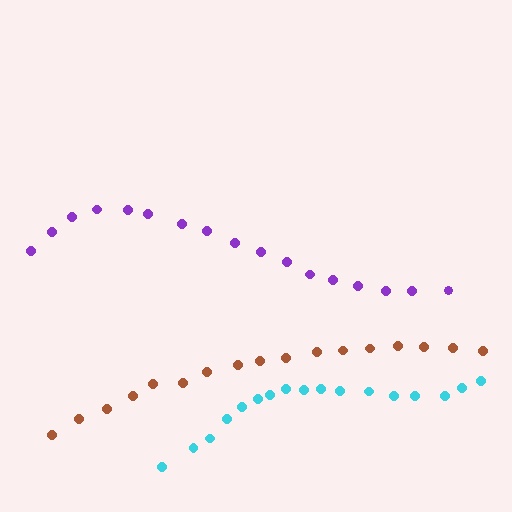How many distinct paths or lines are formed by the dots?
There are 3 distinct paths.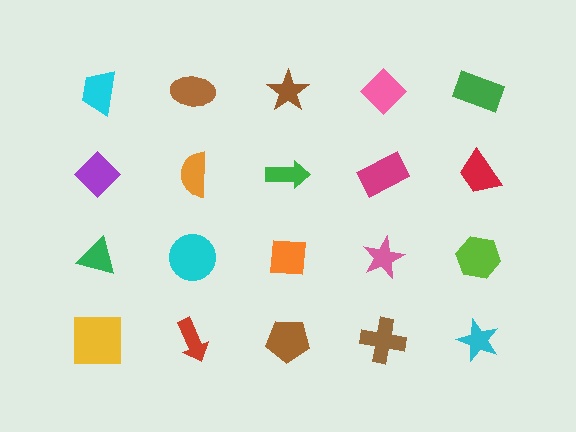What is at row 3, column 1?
A green triangle.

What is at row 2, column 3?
A green arrow.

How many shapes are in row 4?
5 shapes.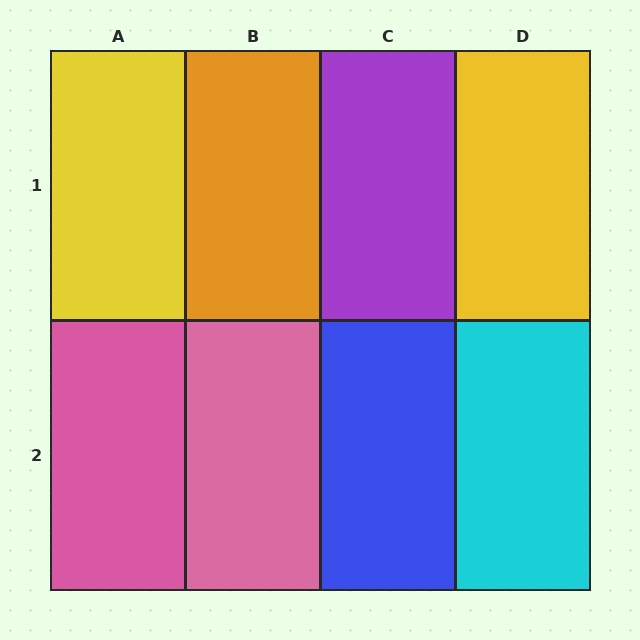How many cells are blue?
1 cell is blue.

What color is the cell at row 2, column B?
Pink.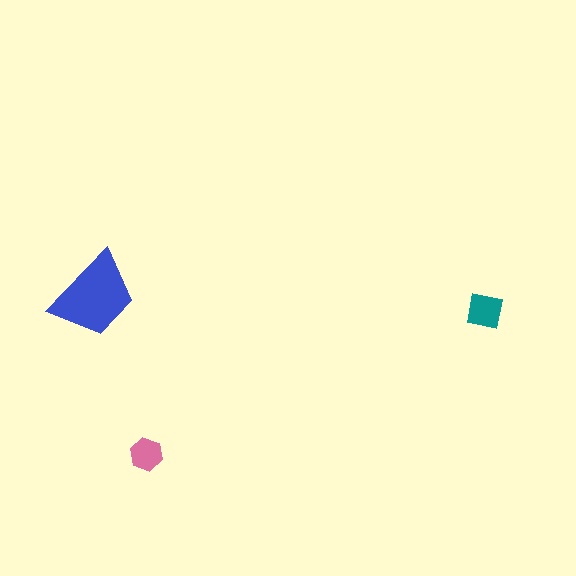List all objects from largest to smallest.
The blue trapezoid, the teal square, the pink hexagon.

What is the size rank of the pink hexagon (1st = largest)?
3rd.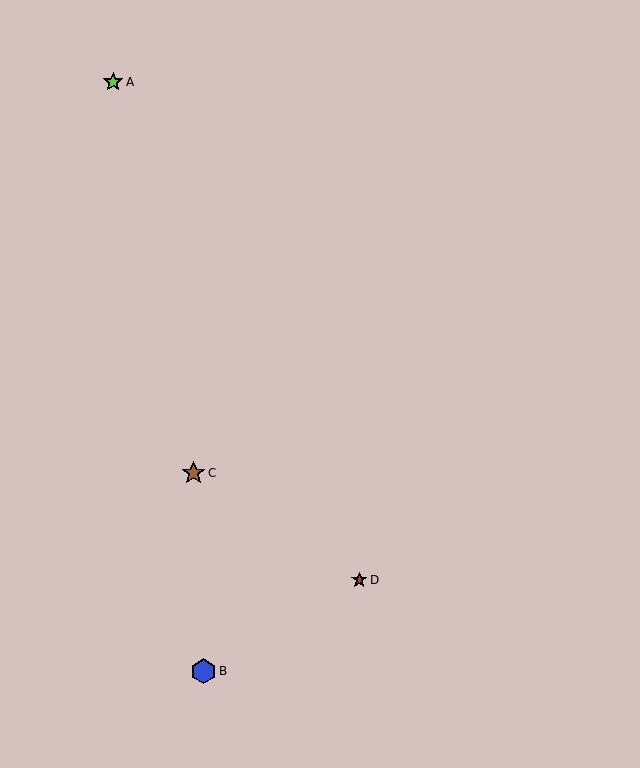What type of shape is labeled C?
Shape C is a brown star.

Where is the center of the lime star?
The center of the lime star is at (113, 82).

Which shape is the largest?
The blue hexagon (labeled B) is the largest.